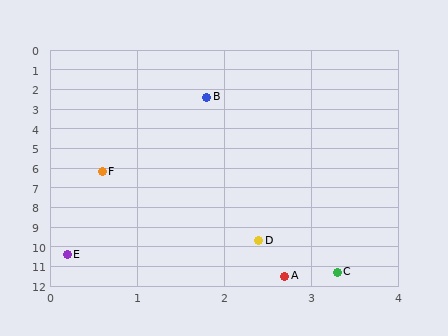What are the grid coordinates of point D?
Point D is at approximately (2.4, 9.7).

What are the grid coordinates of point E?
Point E is at approximately (0.2, 10.4).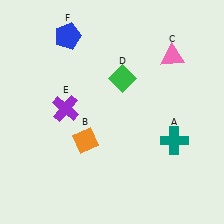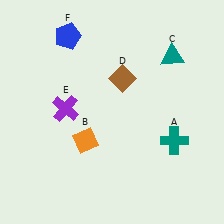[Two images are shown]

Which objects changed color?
C changed from pink to teal. D changed from green to brown.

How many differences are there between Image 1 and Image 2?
There are 2 differences between the two images.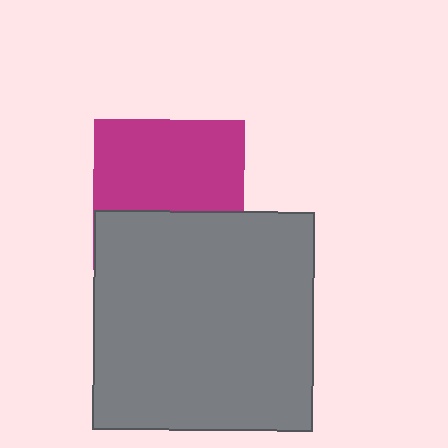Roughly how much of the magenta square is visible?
About half of it is visible (roughly 61%).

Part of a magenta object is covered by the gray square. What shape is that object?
It is a square.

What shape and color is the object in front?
The object in front is a gray square.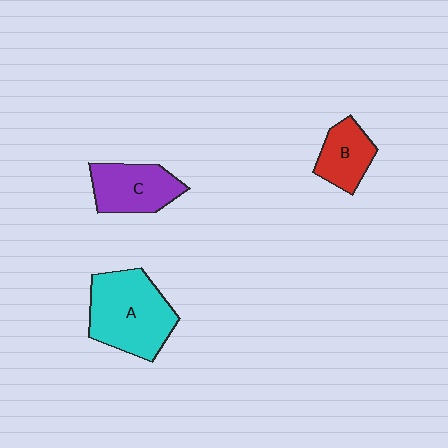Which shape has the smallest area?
Shape B (red).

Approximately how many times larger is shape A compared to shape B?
Approximately 2.0 times.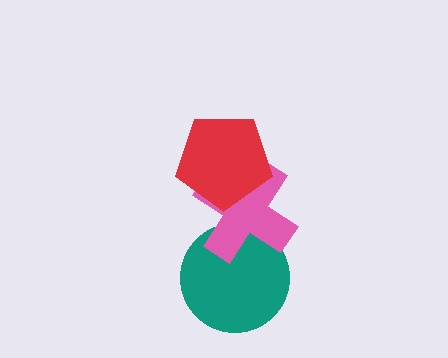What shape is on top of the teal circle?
The pink cross is on top of the teal circle.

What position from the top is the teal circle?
The teal circle is 3rd from the top.